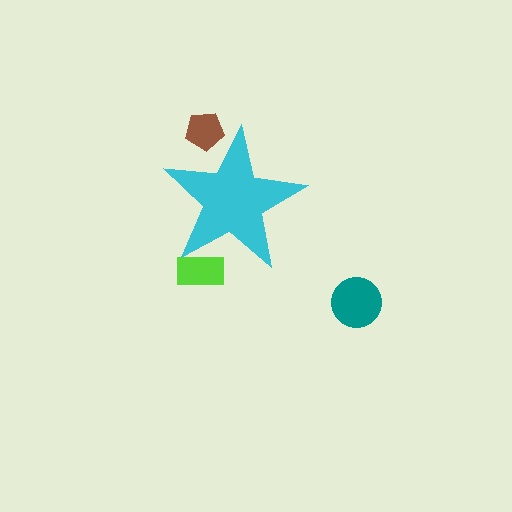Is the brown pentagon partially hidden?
Yes, the brown pentagon is partially hidden behind the cyan star.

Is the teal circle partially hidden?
No, the teal circle is fully visible.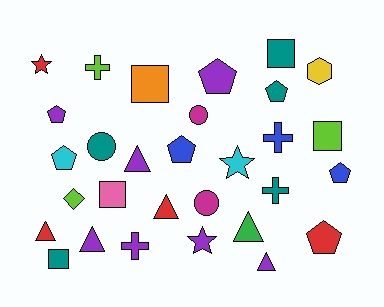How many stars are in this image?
There are 3 stars.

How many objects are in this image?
There are 30 objects.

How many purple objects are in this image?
There are 7 purple objects.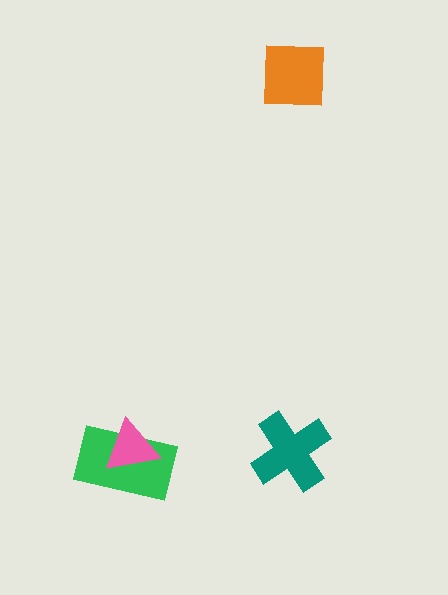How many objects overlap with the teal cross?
0 objects overlap with the teal cross.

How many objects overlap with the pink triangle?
1 object overlaps with the pink triangle.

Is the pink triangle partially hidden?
No, no other shape covers it.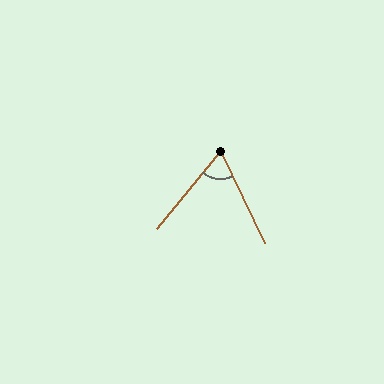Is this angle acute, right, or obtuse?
It is acute.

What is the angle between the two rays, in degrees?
Approximately 65 degrees.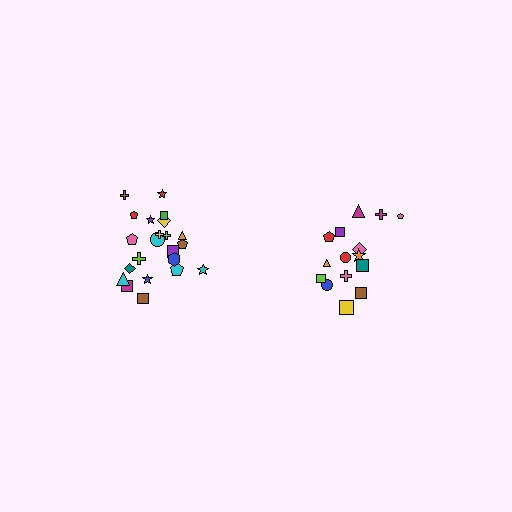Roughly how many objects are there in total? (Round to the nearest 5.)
Roughly 35 objects in total.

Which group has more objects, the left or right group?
The left group.